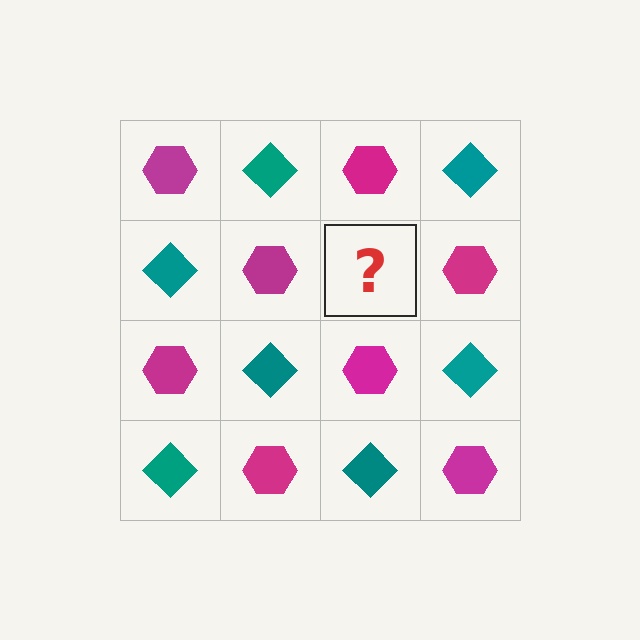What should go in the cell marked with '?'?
The missing cell should contain a teal diamond.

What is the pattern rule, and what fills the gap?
The rule is that it alternates magenta hexagon and teal diamond in a checkerboard pattern. The gap should be filled with a teal diamond.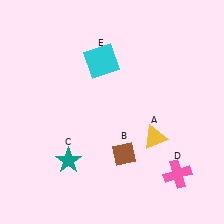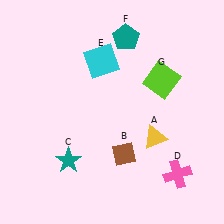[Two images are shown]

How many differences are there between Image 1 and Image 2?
There are 2 differences between the two images.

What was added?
A teal pentagon (F), a lime square (G) were added in Image 2.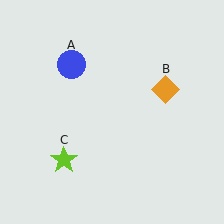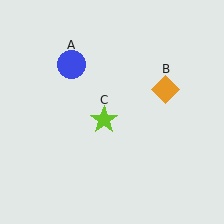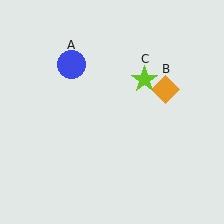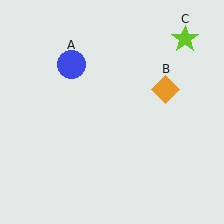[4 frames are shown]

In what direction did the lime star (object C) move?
The lime star (object C) moved up and to the right.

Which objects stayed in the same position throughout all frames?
Blue circle (object A) and orange diamond (object B) remained stationary.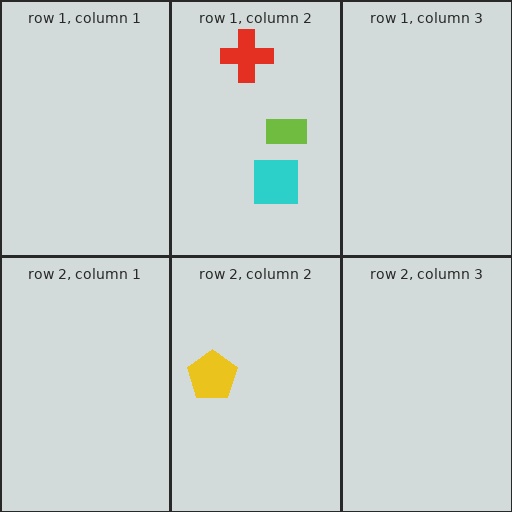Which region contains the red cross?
The row 1, column 2 region.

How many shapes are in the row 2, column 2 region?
1.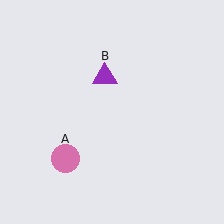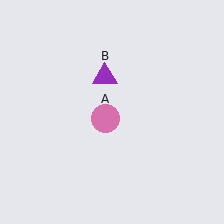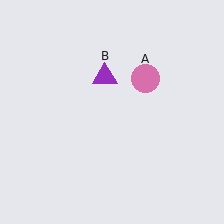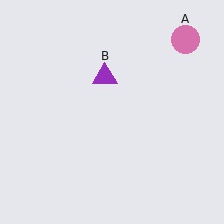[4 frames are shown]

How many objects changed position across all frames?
1 object changed position: pink circle (object A).